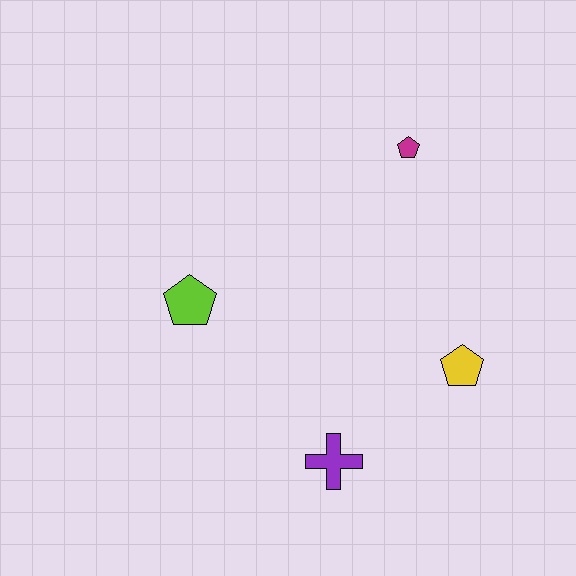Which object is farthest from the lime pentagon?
The yellow pentagon is farthest from the lime pentagon.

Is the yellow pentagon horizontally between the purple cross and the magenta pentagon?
No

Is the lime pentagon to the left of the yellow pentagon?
Yes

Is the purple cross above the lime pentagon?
No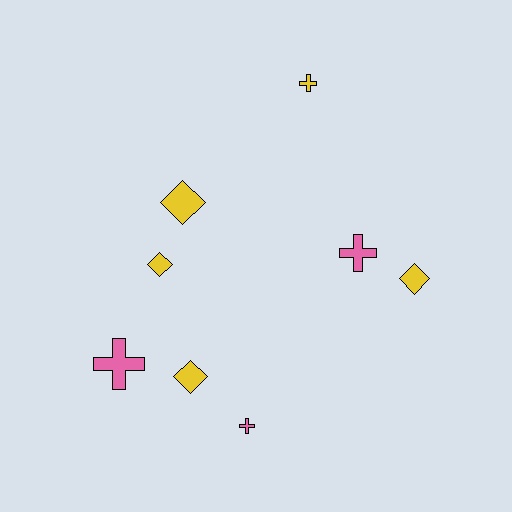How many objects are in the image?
There are 8 objects.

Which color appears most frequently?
Yellow, with 5 objects.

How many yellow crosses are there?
There is 1 yellow cross.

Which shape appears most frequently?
Diamond, with 4 objects.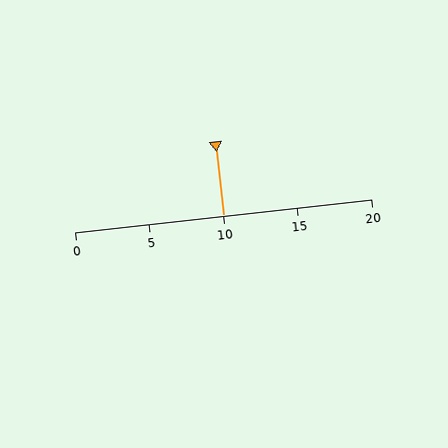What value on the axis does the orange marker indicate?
The marker indicates approximately 10.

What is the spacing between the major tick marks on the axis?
The major ticks are spaced 5 apart.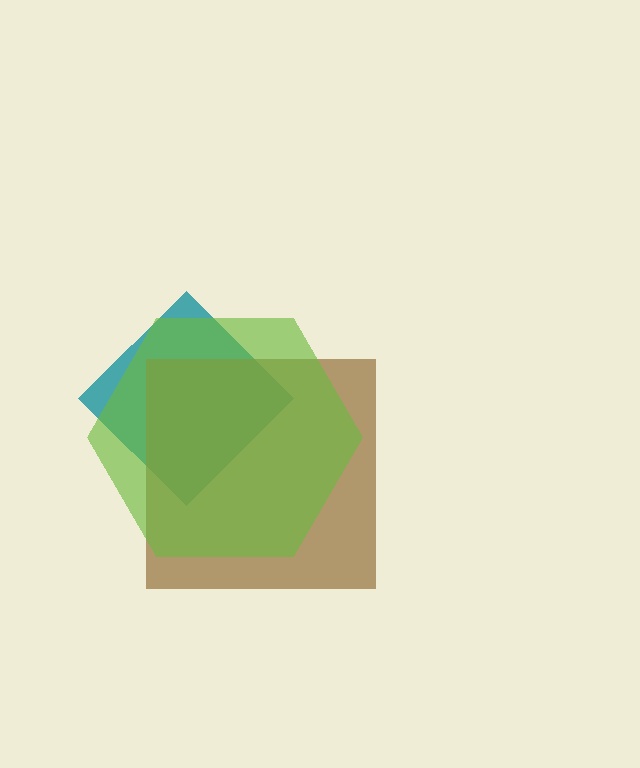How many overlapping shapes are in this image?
There are 3 overlapping shapes in the image.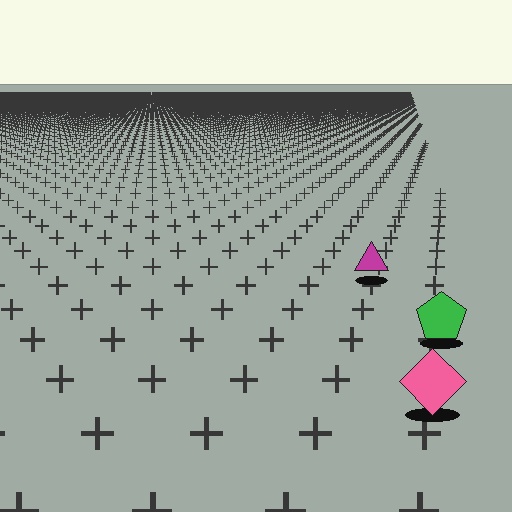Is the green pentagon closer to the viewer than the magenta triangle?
Yes. The green pentagon is closer — you can tell from the texture gradient: the ground texture is coarser near it.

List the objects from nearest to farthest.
From nearest to farthest: the pink diamond, the green pentagon, the magenta triangle.